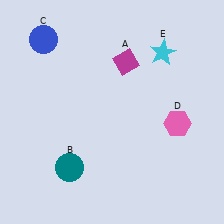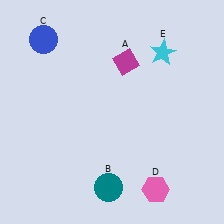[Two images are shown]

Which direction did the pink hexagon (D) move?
The pink hexagon (D) moved down.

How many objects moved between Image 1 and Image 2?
2 objects moved between the two images.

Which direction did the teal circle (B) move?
The teal circle (B) moved right.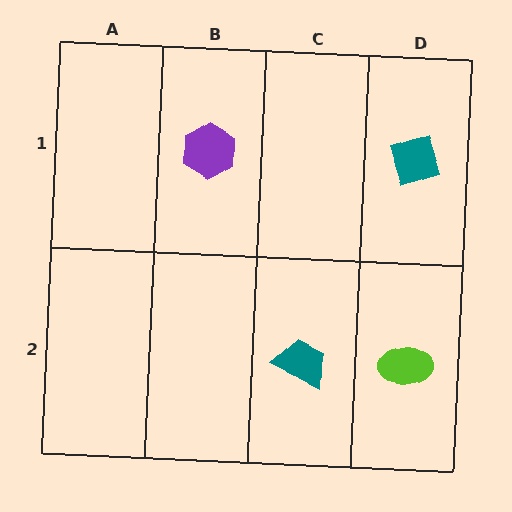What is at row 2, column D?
A lime ellipse.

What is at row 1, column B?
A purple hexagon.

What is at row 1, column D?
A teal diamond.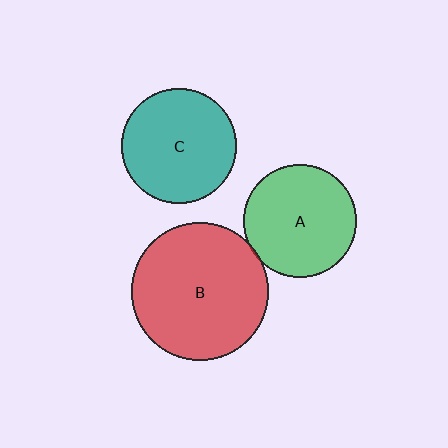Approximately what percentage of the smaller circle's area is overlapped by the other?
Approximately 5%.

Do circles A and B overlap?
Yes.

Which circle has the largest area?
Circle B (red).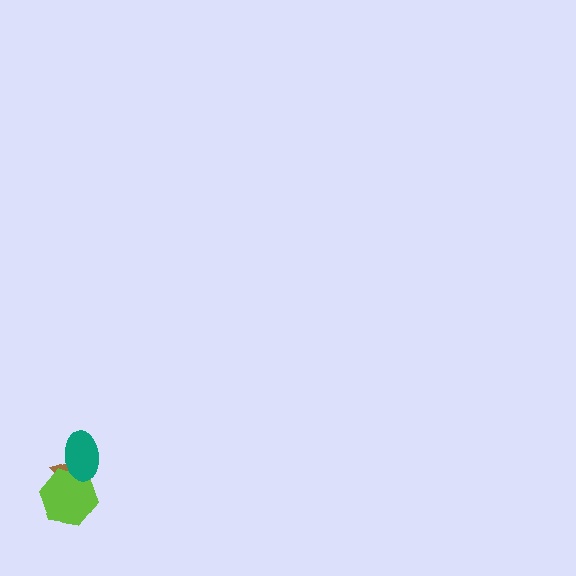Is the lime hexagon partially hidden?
Yes, it is partially covered by another shape.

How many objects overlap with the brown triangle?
2 objects overlap with the brown triangle.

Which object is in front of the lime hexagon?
The teal ellipse is in front of the lime hexagon.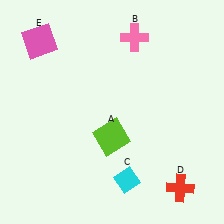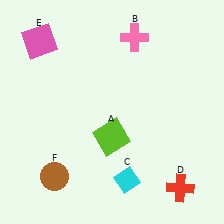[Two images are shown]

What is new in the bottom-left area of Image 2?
A brown circle (F) was added in the bottom-left area of Image 2.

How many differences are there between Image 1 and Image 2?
There is 1 difference between the two images.